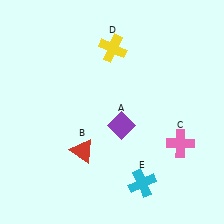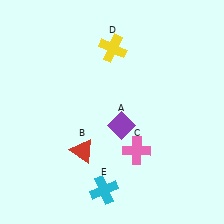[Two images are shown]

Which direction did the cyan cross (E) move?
The cyan cross (E) moved left.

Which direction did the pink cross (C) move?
The pink cross (C) moved left.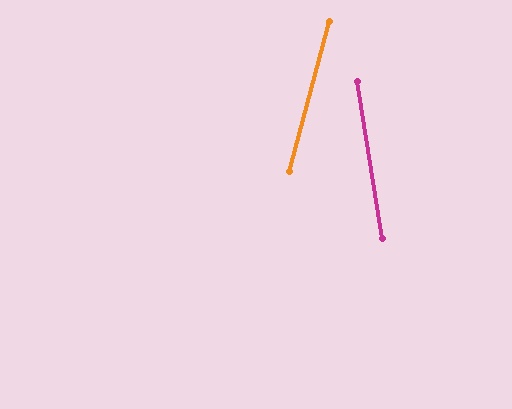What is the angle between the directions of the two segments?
Approximately 24 degrees.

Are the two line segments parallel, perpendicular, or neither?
Neither parallel nor perpendicular — they differ by about 24°.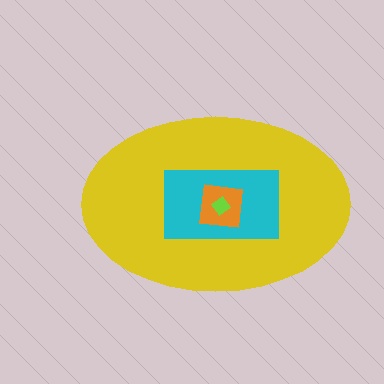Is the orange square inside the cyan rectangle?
Yes.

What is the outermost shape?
The yellow ellipse.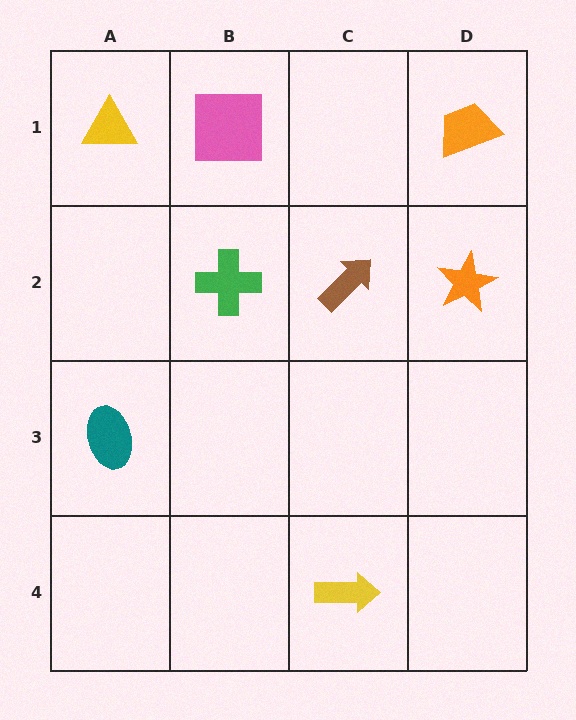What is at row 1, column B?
A pink square.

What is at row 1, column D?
An orange trapezoid.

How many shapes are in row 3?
1 shape.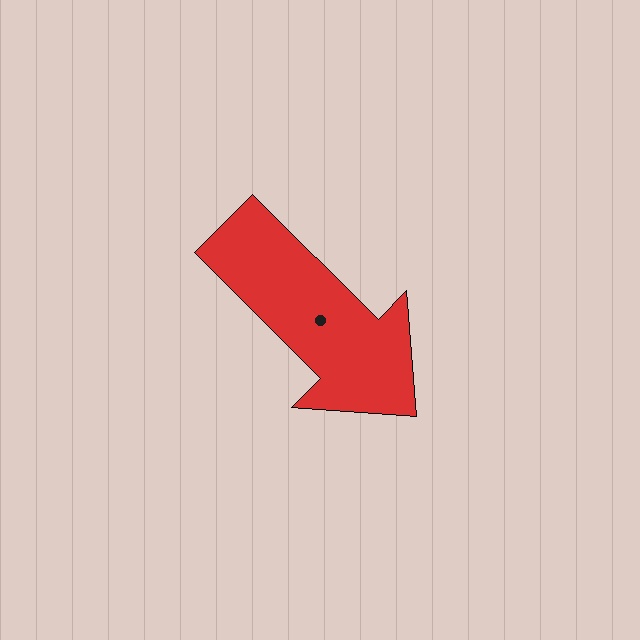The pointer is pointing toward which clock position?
Roughly 4 o'clock.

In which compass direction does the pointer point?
Southeast.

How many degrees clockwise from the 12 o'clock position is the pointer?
Approximately 135 degrees.